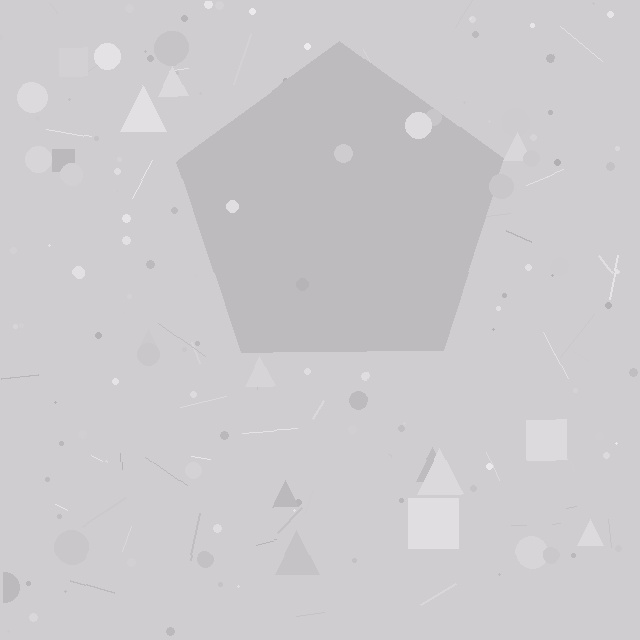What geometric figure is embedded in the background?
A pentagon is embedded in the background.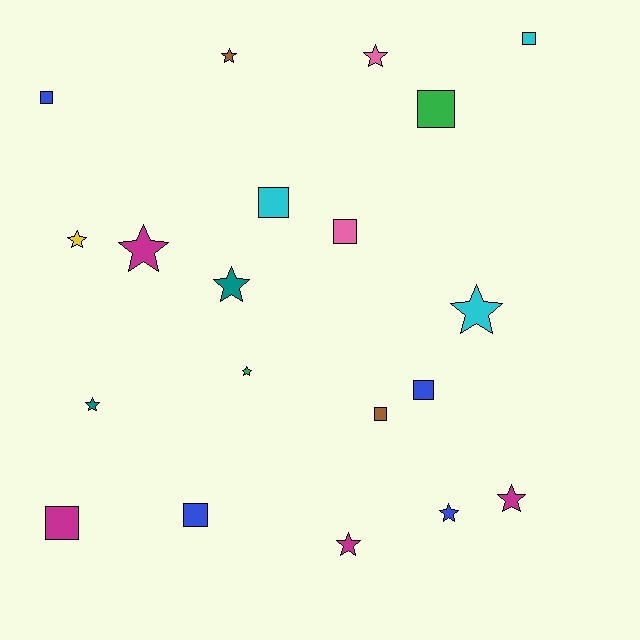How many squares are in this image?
There are 9 squares.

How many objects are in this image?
There are 20 objects.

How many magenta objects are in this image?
There are 4 magenta objects.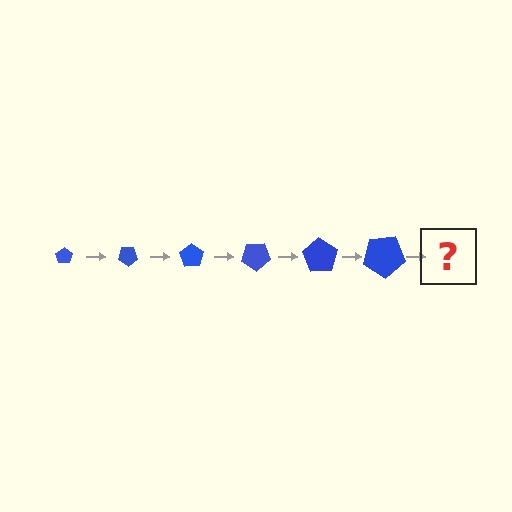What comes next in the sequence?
The next element should be a pentagon, larger than the previous one and rotated 210 degrees from the start.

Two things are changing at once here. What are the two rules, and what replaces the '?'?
The two rules are that the pentagon grows larger each step and it rotates 35 degrees each step. The '?' should be a pentagon, larger than the previous one and rotated 210 degrees from the start.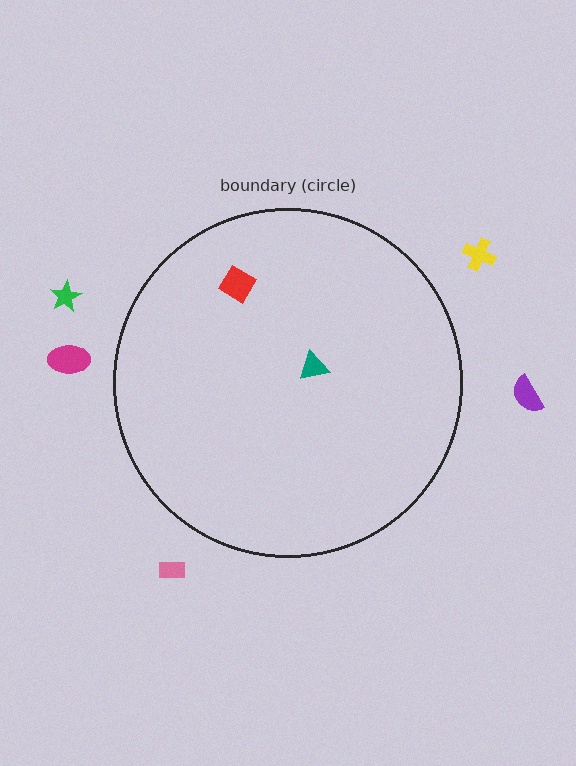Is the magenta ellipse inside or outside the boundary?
Outside.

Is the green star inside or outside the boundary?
Outside.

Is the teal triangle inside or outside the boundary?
Inside.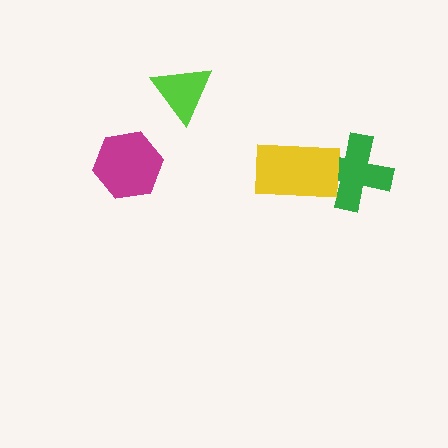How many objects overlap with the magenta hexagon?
0 objects overlap with the magenta hexagon.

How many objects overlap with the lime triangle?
0 objects overlap with the lime triangle.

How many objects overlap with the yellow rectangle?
1 object overlaps with the yellow rectangle.